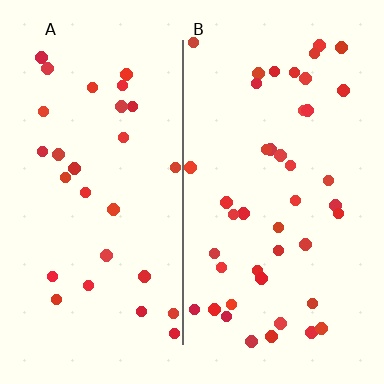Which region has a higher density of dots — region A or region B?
B (the right).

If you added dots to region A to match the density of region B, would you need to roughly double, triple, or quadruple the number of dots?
Approximately double.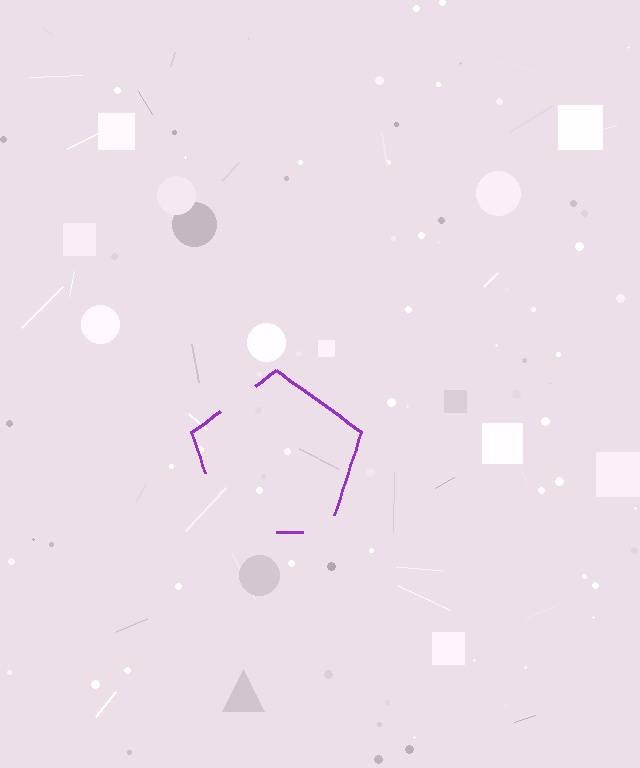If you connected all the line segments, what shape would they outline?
They would outline a pentagon.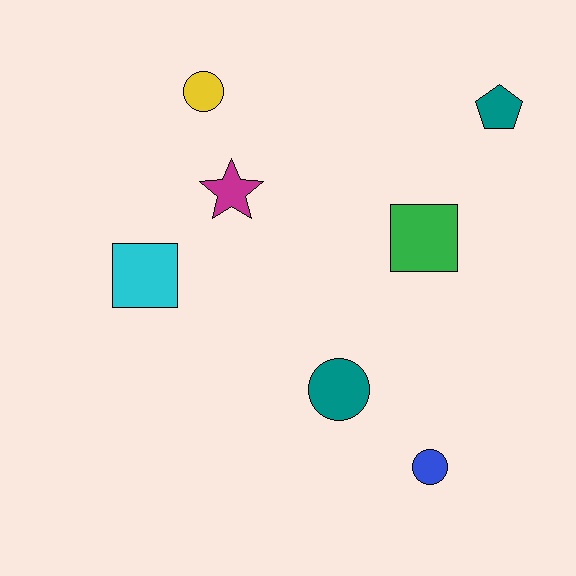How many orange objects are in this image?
There are no orange objects.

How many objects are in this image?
There are 7 objects.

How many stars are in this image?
There is 1 star.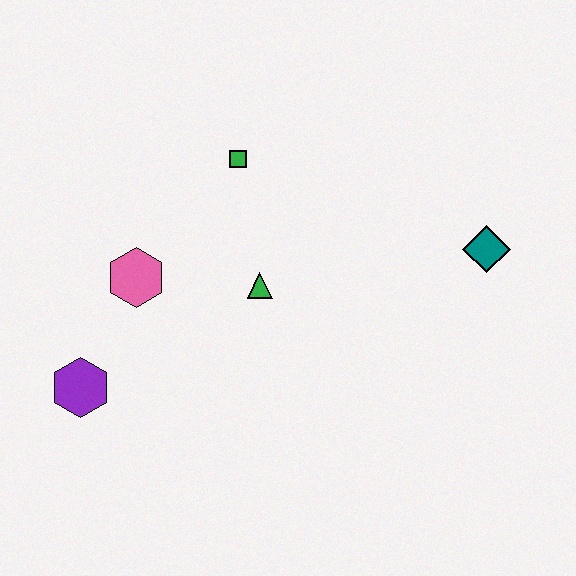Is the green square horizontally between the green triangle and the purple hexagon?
Yes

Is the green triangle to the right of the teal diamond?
No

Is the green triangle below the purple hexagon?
No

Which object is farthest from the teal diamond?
The purple hexagon is farthest from the teal diamond.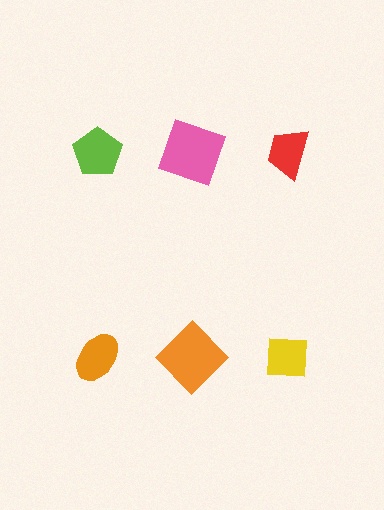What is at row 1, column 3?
A red trapezoid.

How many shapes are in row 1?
3 shapes.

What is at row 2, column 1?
An orange ellipse.